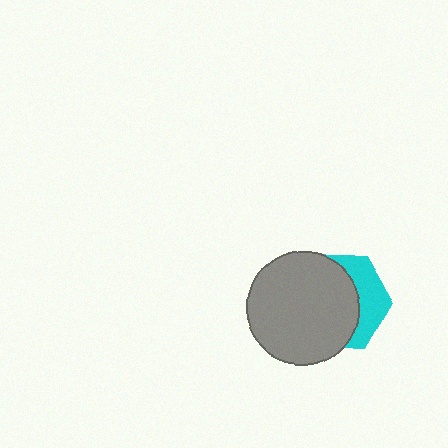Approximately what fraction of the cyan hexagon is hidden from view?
Roughly 66% of the cyan hexagon is hidden behind the gray circle.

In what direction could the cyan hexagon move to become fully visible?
The cyan hexagon could move right. That would shift it out from behind the gray circle entirely.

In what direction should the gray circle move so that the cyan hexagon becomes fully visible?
The gray circle should move left. That is the shortest direction to clear the overlap and leave the cyan hexagon fully visible.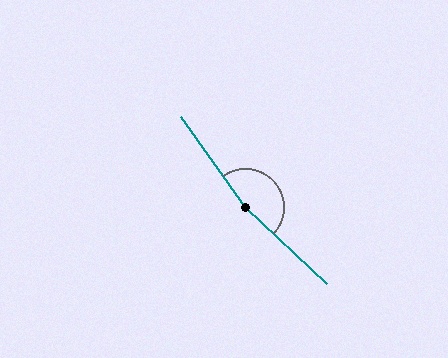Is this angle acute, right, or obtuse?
It is obtuse.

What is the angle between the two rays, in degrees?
Approximately 168 degrees.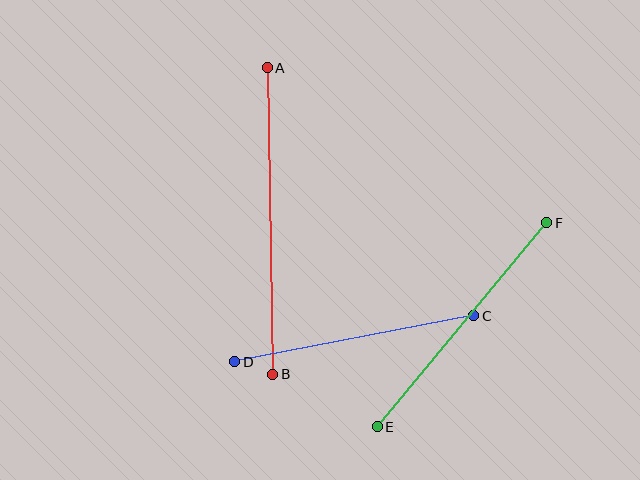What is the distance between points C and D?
The distance is approximately 244 pixels.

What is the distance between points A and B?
The distance is approximately 307 pixels.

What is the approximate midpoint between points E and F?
The midpoint is at approximately (462, 325) pixels.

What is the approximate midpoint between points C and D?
The midpoint is at approximately (354, 339) pixels.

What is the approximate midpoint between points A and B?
The midpoint is at approximately (270, 221) pixels.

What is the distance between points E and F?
The distance is approximately 265 pixels.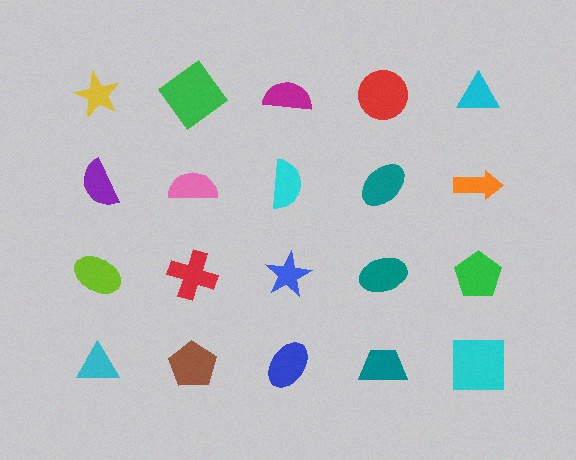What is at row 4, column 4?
A teal trapezoid.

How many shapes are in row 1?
5 shapes.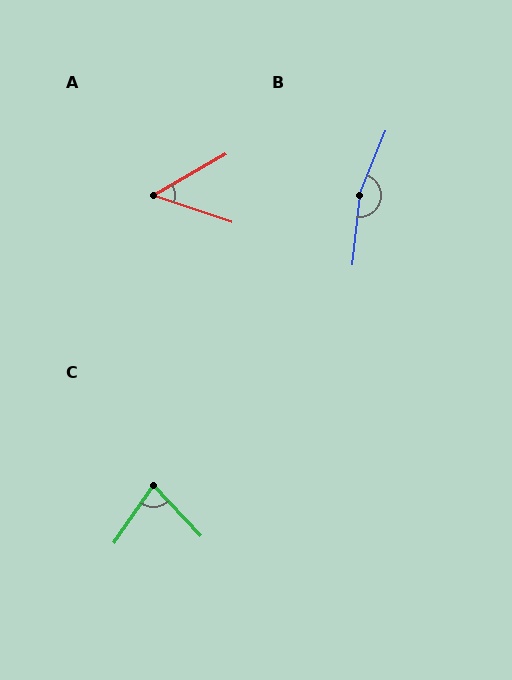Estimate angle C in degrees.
Approximately 78 degrees.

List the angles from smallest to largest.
A (48°), C (78°), B (164°).